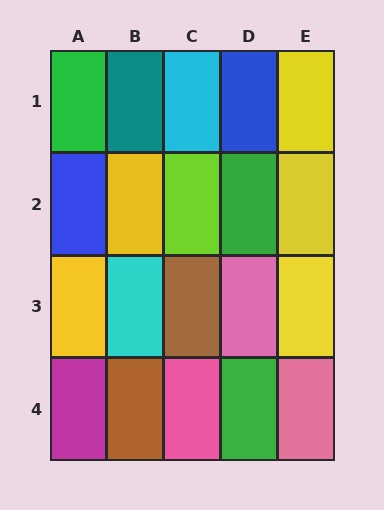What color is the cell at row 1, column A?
Green.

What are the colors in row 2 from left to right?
Blue, yellow, lime, green, yellow.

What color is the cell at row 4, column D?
Green.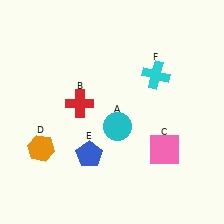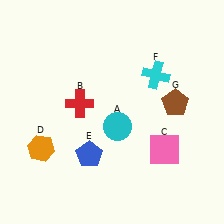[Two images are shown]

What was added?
A brown pentagon (G) was added in Image 2.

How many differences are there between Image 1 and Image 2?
There is 1 difference between the two images.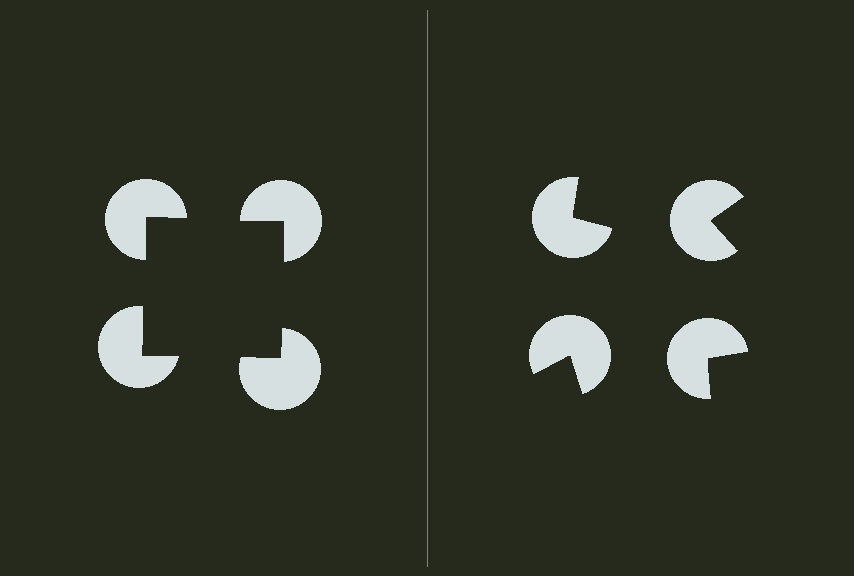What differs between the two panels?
The pac-man discs are positioned identically on both sides; only the wedge orientations differ. On the left they align to a square; on the right they are misaligned.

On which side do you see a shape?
An illusory square appears on the left side. On the right side the wedge cuts are rotated, so no coherent shape forms.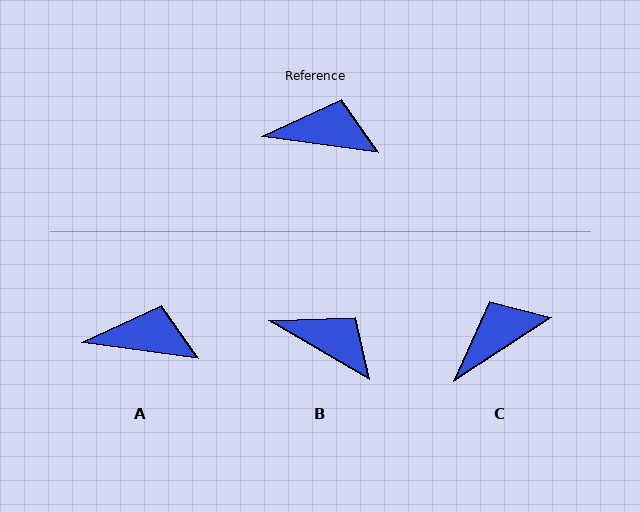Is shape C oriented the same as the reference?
No, it is off by about 41 degrees.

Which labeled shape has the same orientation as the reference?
A.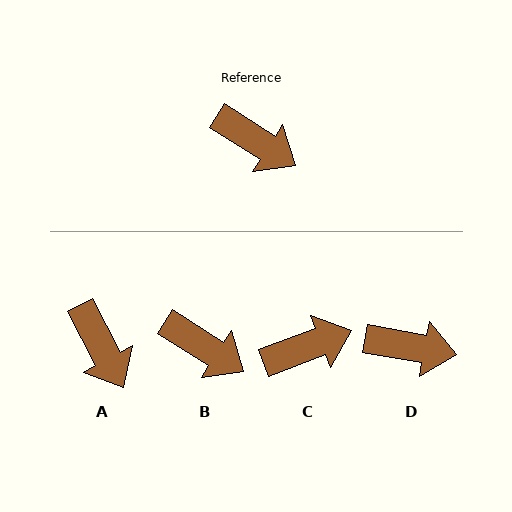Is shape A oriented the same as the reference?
No, it is off by about 30 degrees.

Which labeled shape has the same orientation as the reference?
B.